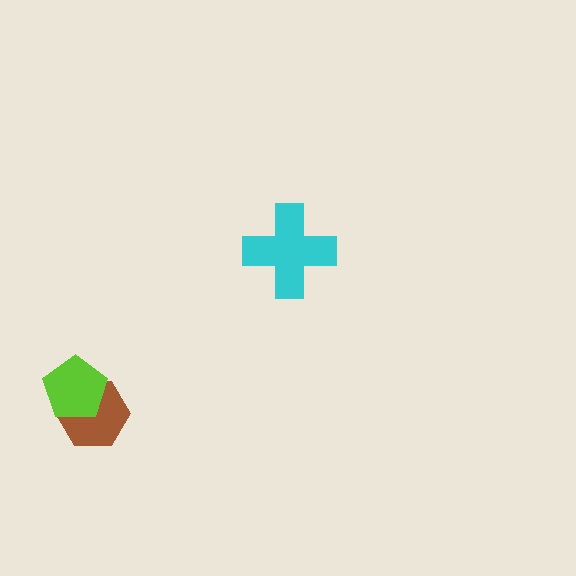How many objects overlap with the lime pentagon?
1 object overlaps with the lime pentagon.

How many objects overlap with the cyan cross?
0 objects overlap with the cyan cross.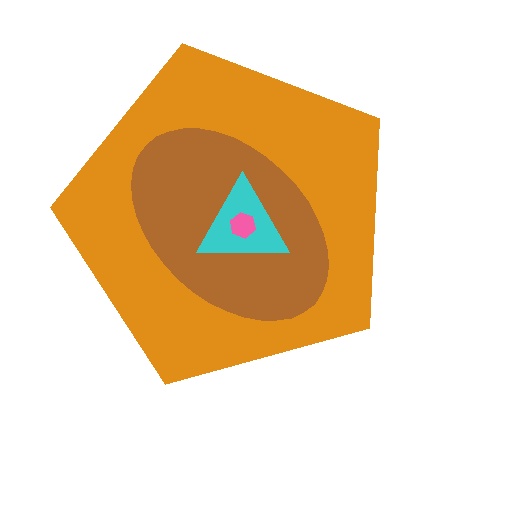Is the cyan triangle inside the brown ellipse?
Yes.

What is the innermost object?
The pink hexagon.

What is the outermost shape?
The orange pentagon.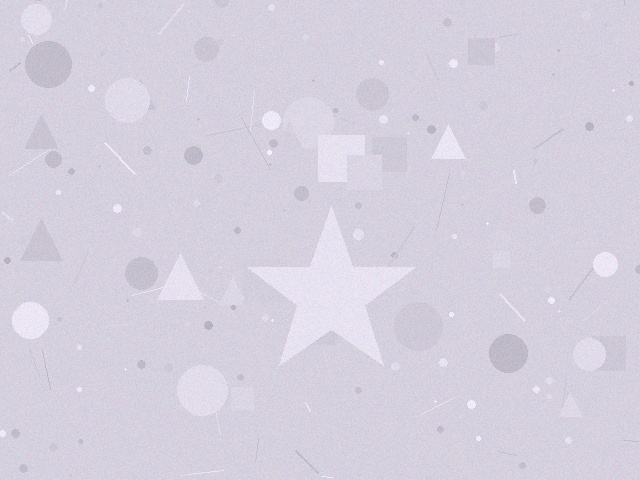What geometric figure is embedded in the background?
A star is embedded in the background.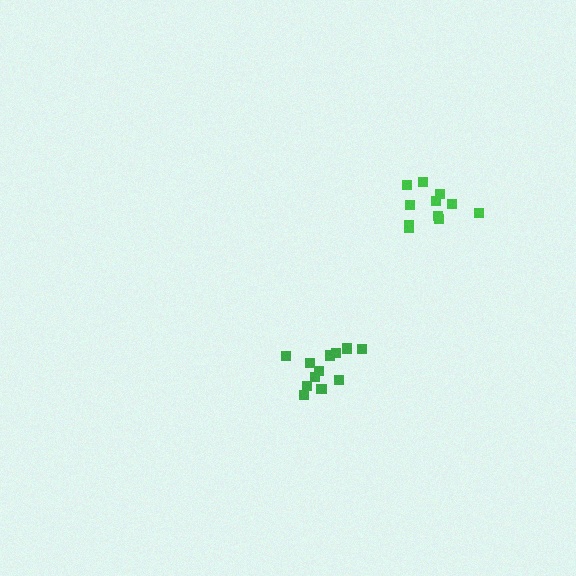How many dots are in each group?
Group 1: 12 dots, Group 2: 11 dots (23 total).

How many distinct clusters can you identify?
There are 2 distinct clusters.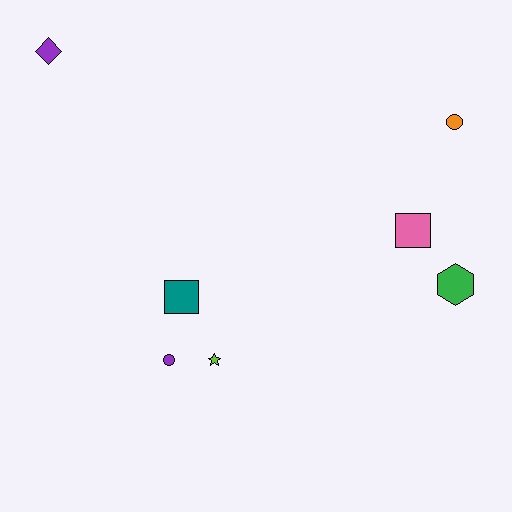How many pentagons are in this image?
There are no pentagons.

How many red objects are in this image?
There are no red objects.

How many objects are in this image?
There are 7 objects.